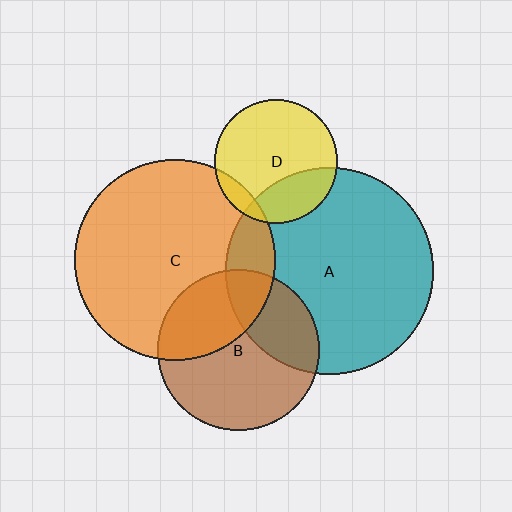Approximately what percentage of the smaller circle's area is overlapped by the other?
Approximately 25%.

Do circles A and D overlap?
Yes.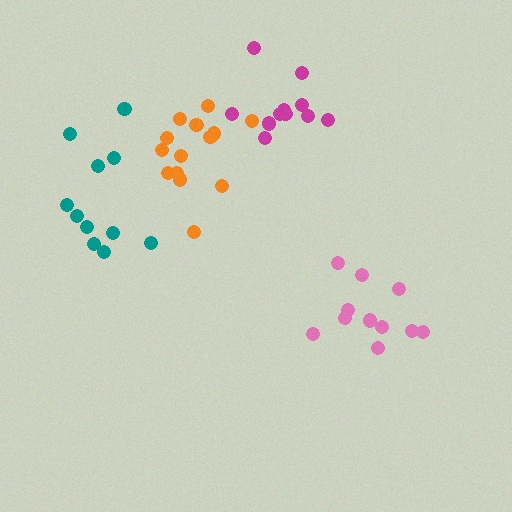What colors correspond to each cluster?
The clusters are colored: teal, pink, magenta, orange.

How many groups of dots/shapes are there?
There are 4 groups.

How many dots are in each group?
Group 1: 11 dots, Group 2: 11 dots, Group 3: 11 dots, Group 4: 14 dots (47 total).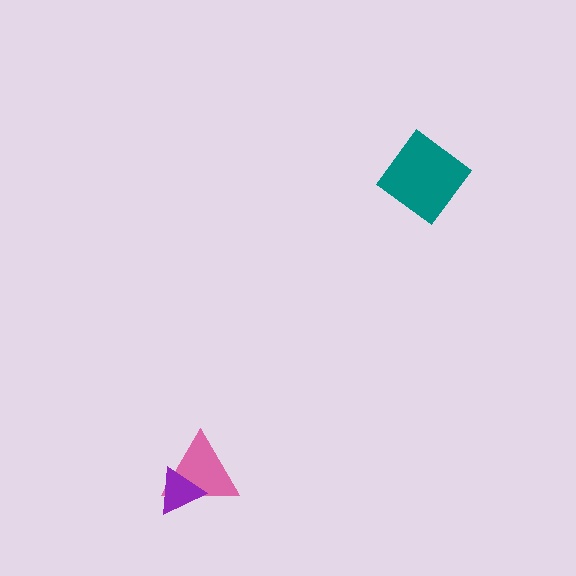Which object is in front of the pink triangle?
The purple triangle is in front of the pink triangle.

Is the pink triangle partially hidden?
Yes, it is partially covered by another shape.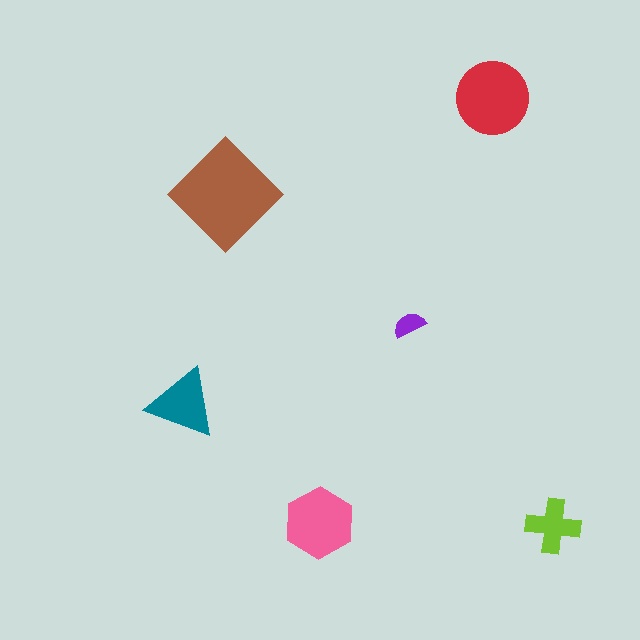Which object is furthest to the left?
The teal triangle is leftmost.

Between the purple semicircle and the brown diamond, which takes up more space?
The brown diamond.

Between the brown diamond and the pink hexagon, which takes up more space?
The brown diamond.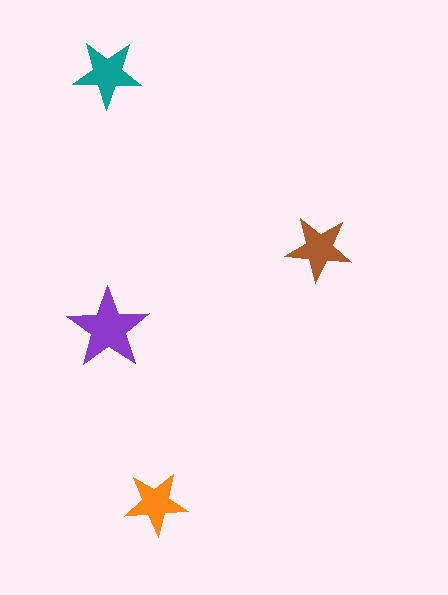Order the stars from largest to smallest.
the purple one, the teal one, the brown one, the orange one.